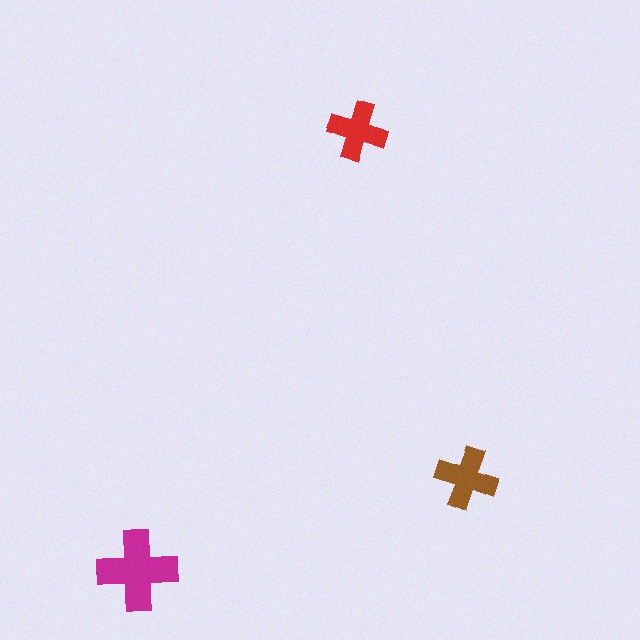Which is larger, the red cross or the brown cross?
The brown one.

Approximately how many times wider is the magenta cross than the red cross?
About 1.5 times wider.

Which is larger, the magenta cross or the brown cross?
The magenta one.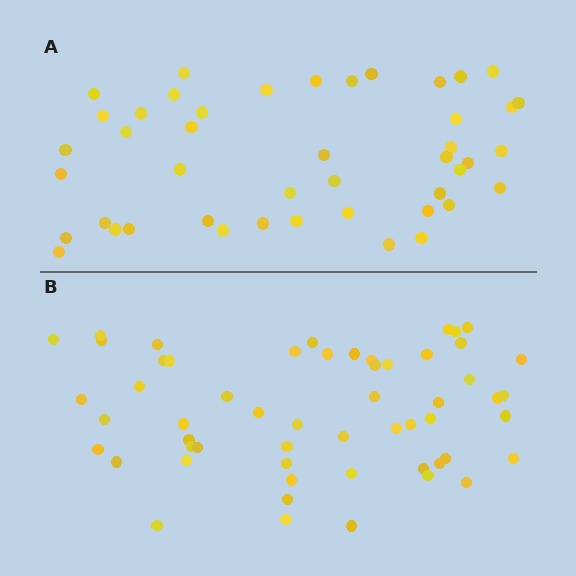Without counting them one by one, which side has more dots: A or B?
Region B (the bottom region) has more dots.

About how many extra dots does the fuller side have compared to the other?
Region B has roughly 12 or so more dots than region A.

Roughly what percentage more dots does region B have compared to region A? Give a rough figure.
About 25% more.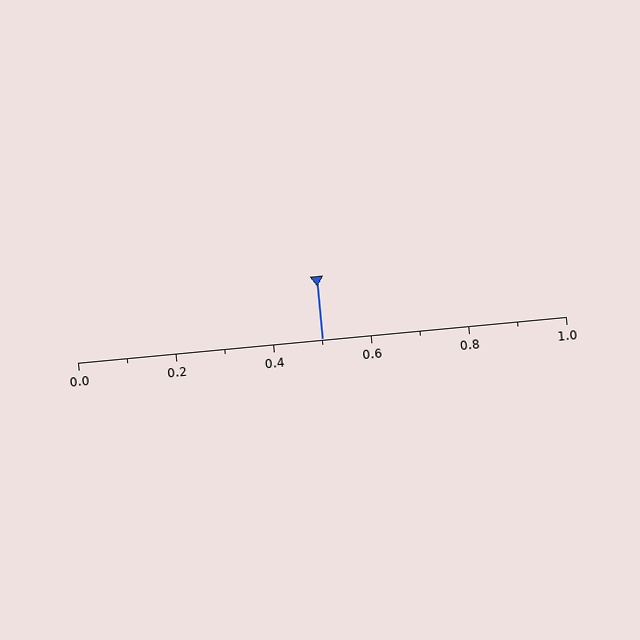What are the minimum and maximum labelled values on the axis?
The axis runs from 0.0 to 1.0.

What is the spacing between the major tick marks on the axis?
The major ticks are spaced 0.2 apart.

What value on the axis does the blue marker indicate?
The marker indicates approximately 0.5.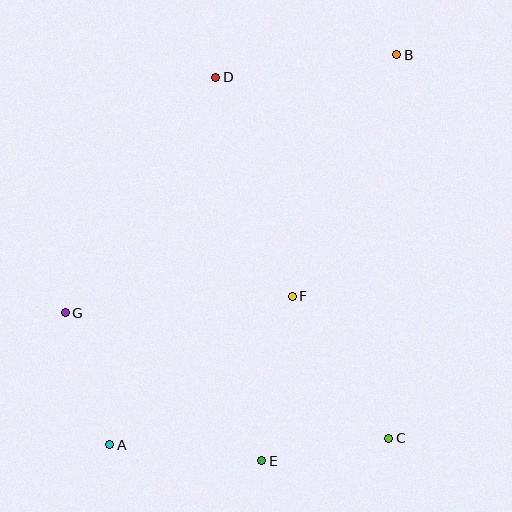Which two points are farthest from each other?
Points A and B are farthest from each other.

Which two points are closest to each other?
Points C and E are closest to each other.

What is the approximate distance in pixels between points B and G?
The distance between B and G is approximately 420 pixels.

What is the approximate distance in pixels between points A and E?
The distance between A and E is approximately 153 pixels.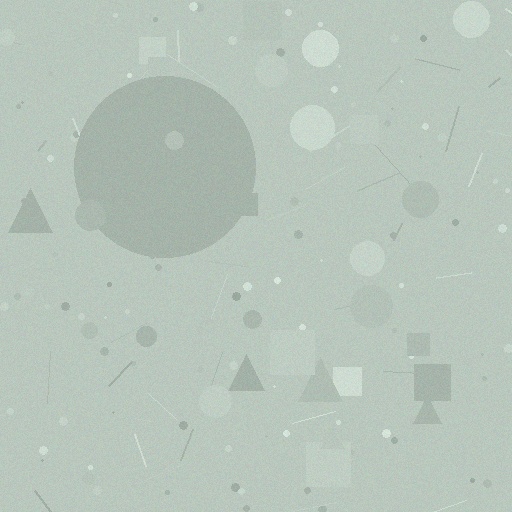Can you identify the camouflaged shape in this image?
The camouflaged shape is a circle.